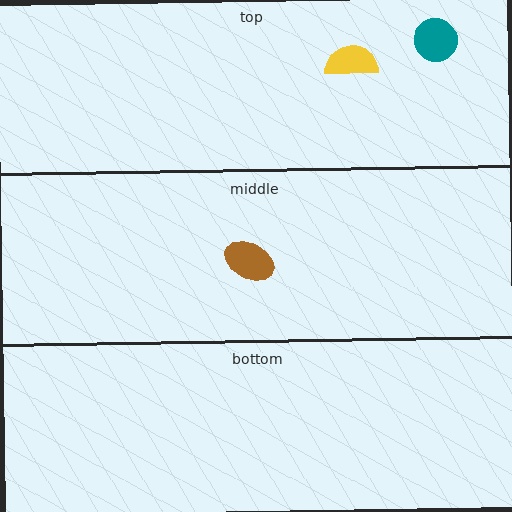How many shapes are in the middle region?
1.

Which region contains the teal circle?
The top region.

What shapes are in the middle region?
The brown ellipse.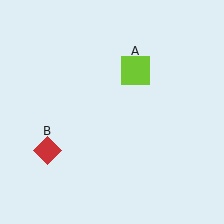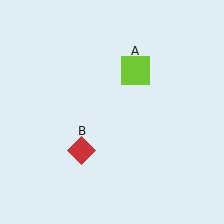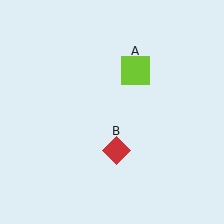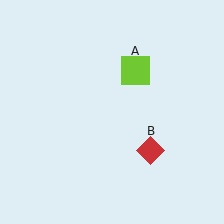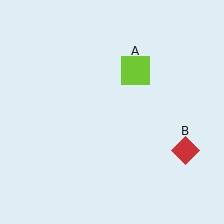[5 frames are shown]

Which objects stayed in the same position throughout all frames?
Lime square (object A) remained stationary.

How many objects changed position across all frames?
1 object changed position: red diamond (object B).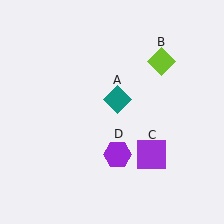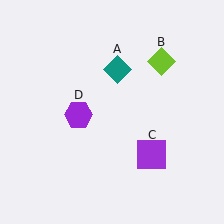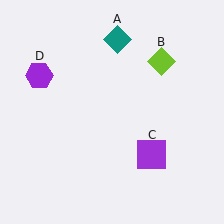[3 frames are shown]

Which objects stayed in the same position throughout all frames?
Lime diamond (object B) and purple square (object C) remained stationary.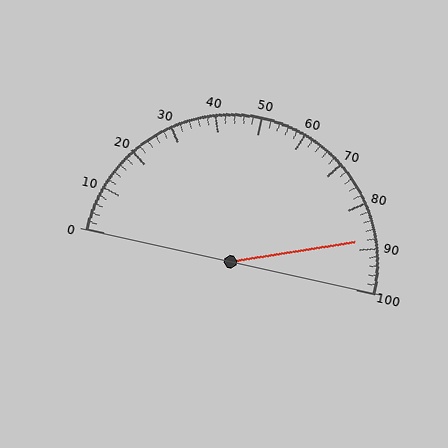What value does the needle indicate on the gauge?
The needle indicates approximately 88.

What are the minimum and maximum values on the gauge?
The gauge ranges from 0 to 100.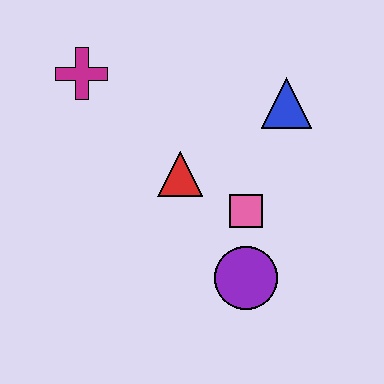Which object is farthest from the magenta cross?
The purple circle is farthest from the magenta cross.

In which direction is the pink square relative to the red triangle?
The pink square is to the right of the red triangle.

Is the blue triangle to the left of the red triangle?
No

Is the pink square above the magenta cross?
No